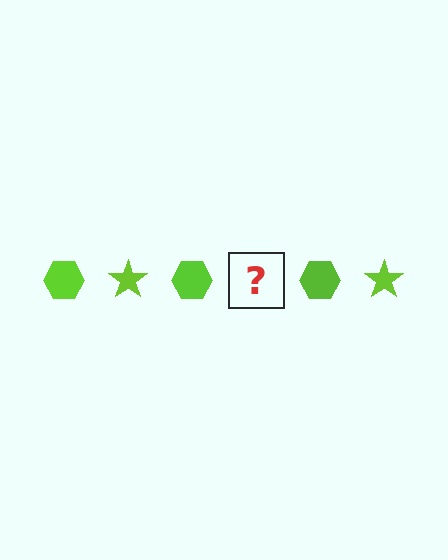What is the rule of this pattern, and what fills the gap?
The rule is that the pattern cycles through hexagon, star shapes in lime. The gap should be filled with a lime star.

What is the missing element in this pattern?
The missing element is a lime star.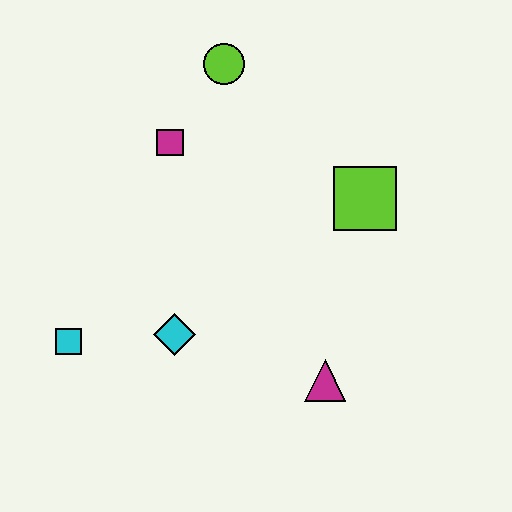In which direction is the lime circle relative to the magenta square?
The lime circle is above the magenta square.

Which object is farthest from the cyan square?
The lime square is farthest from the cyan square.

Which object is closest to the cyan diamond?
The cyan square is closest to the cyan diamond.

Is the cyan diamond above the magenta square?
No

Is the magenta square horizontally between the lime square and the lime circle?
No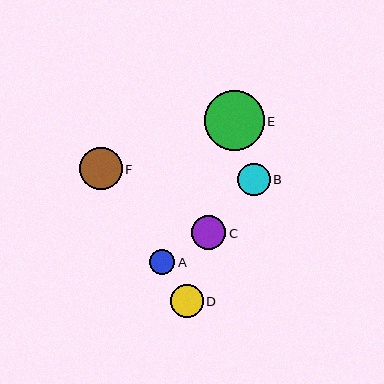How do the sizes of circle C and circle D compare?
Circle C and circle D are approximately the same size.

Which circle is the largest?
Circle E is the largest with a size of approximately 60 pixels.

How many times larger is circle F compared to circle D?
Circle F is approximately 1.3 times the size of circle D.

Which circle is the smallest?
Circle A is the smallest with a size of approximately 25 pixels.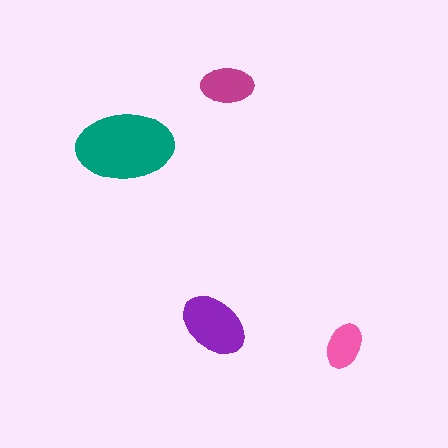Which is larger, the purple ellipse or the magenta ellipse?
The purple one.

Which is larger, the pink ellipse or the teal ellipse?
The teal one.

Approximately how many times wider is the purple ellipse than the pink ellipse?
About 1.5 times wider.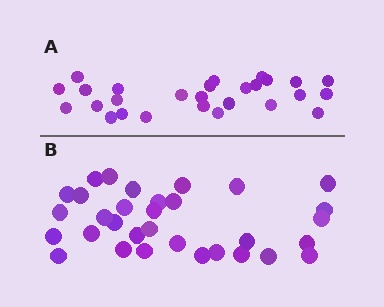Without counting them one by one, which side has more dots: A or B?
Region B (the bottom region) has more dots.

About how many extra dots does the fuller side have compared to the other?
Region B has about 5 more dots than region A.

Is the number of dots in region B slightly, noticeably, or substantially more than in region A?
Region B has only slightly more — the two regions are fairly close. The ratio is roughly 1.2 to 1.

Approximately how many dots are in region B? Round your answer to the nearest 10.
About 30 dots. (The exact count is 32, which rounds to 30.)